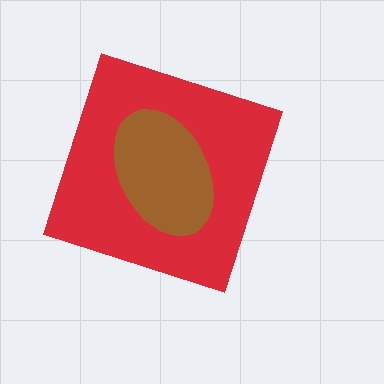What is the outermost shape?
The red diamond.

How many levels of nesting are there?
2.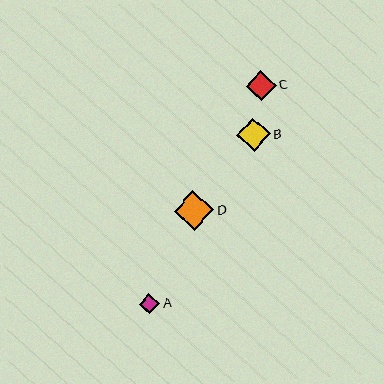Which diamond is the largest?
Diamond D is the largest with a size of approximately 40 pixels.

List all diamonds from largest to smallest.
From largest to smallest: D, B, C, A.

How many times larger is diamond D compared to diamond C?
Diamond D is approximately 1.3 times the size of diamond C.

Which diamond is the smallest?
Diamond A is the smallest with a size of approximately 20 pixels.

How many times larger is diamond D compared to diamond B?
Diamond D is approximately 1.2 times the size of diamond B.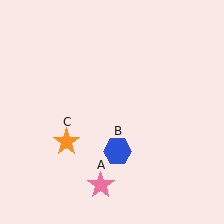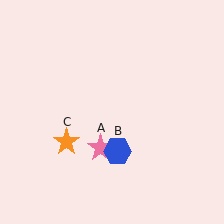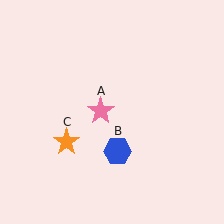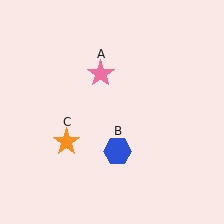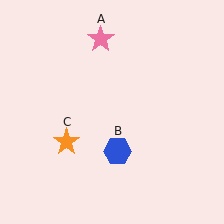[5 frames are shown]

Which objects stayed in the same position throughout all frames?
Blue hexagon (object B) and orange star (object C) remained stationary.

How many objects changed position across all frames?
1 object changed position: pink star (object A).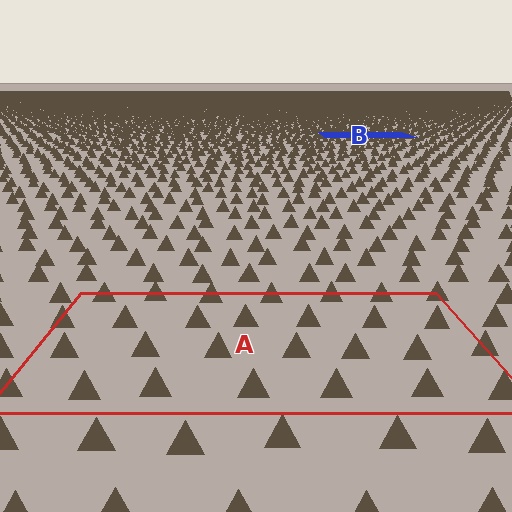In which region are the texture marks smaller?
The texture marks are smaller in region B, because it is farther away.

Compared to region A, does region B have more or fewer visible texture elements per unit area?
Region B has more texture elements per unit area — they are packed more densely because it is farther away.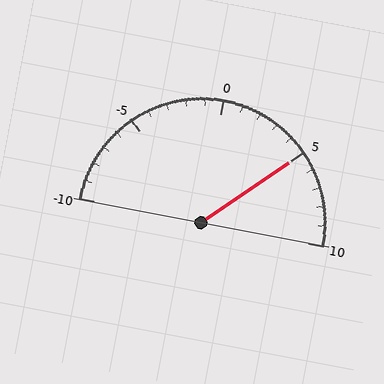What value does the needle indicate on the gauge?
The needle indicates approximately 5.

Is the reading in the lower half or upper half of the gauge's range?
The reading is in the upper half of the range (-10 to 10).